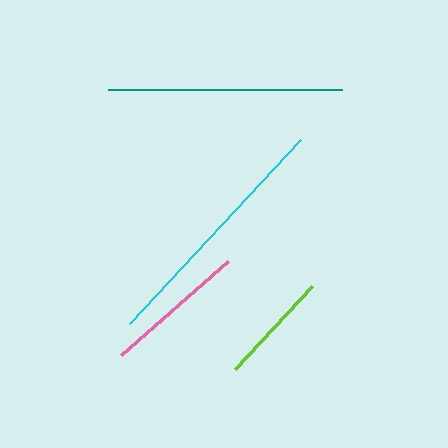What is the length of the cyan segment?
The cyan segment is approximately 252 pixels long.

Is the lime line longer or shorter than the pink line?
The pink line is longer than the lime line.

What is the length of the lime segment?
The lime segment is approximately 113 pixels long.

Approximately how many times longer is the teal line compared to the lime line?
The teal line is approximately 2.1 times the length of the lime line.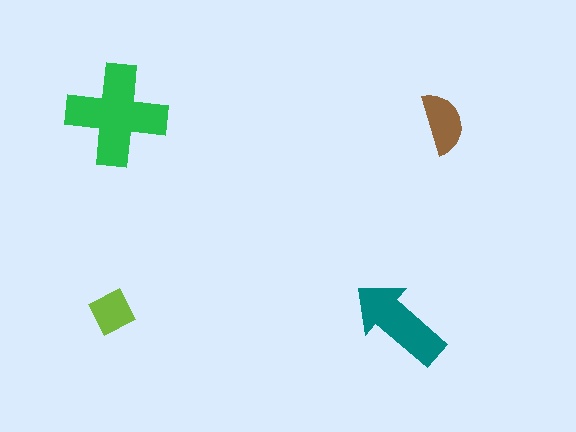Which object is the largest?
The green cross.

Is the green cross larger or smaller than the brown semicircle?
Larger.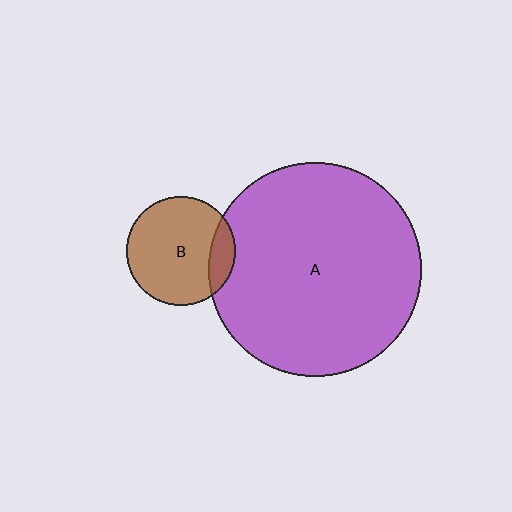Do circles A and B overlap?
Yes.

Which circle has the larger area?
Circle A (purple).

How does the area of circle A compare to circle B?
Approximately 3.9 times.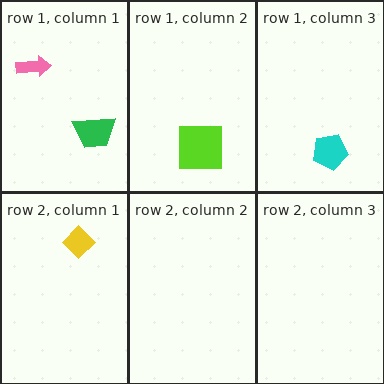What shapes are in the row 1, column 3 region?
The cyan pentagon.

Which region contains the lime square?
The row 1, column 2 region.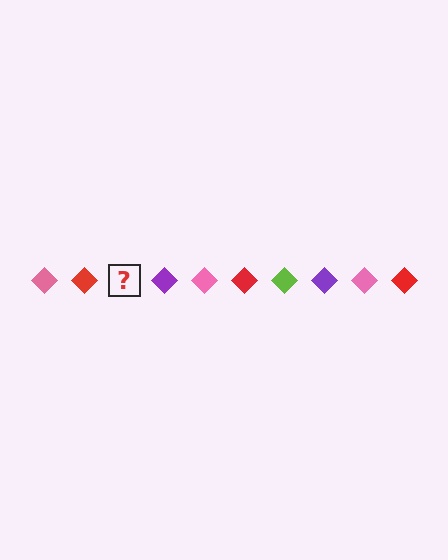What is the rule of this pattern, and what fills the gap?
The rule is that the pattern cycles through pink, red, lime, purple diamonds. The gap should be filled with a lime diamond.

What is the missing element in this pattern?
The missing element is a lime diamond.